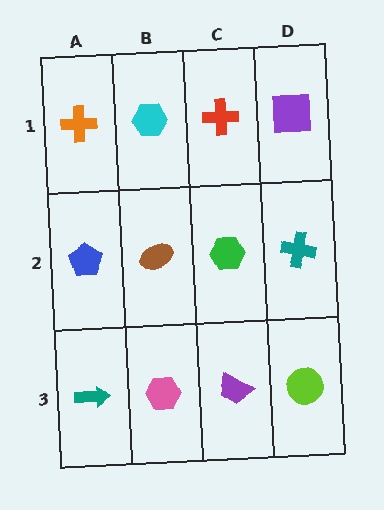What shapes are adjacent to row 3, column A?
A blue pentagon (row 2, column A), a pink hexagon (row 3, column B).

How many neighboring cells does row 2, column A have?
3.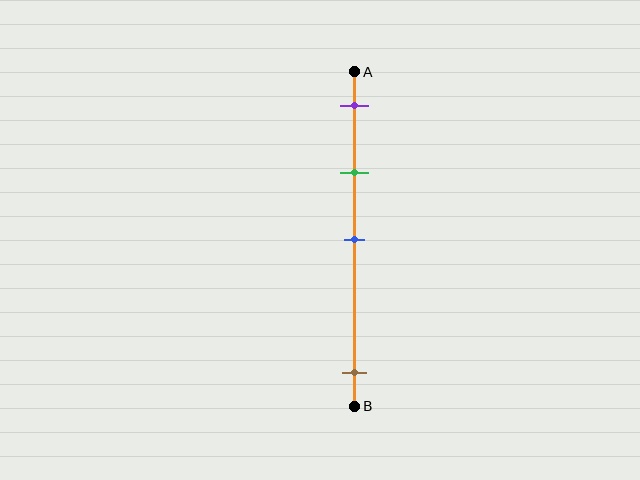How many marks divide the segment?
There are 4 marks dividing the segment.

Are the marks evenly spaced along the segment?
No, the marks are not evenly spaced.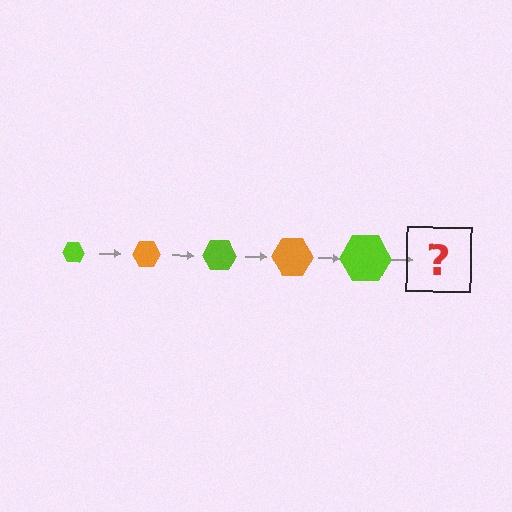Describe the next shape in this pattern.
It should be an orange hexagon, larger than the previous one.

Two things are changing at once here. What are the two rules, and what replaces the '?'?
The two rules are that the hexagon grows larger each step and the color cycles through lime and orange. The '?' should be an orange hexagon, larger than the previous one.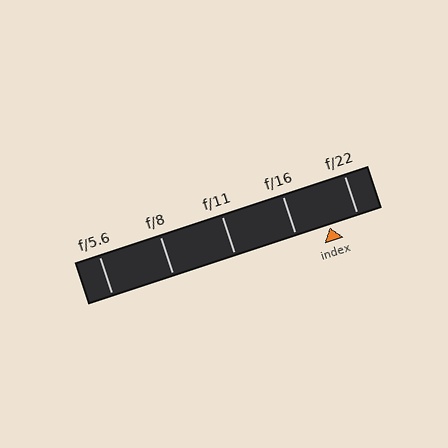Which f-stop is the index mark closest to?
The index mark is closest to f/22.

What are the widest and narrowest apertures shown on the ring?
The widest aperture shown is f/5.6 and the narrowest is f/22.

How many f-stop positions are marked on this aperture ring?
There are 5 f-stop positions marked.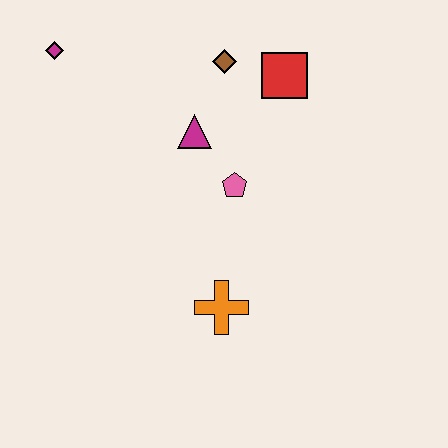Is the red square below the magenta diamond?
Yes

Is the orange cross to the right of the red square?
No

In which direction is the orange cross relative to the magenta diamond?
The orange cross is below the magenta diamond.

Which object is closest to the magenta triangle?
The pink pentagon is closest to the magenta triangle.